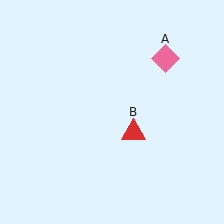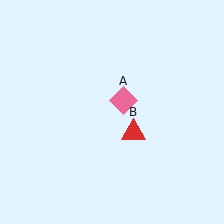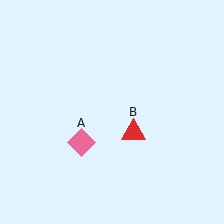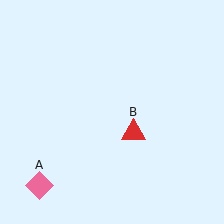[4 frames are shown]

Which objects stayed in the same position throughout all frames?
Red triangle (object B) remained stationary.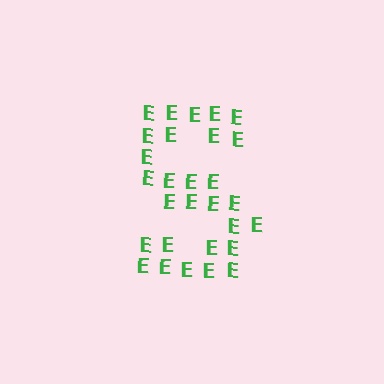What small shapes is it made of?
It is made of small letter E's.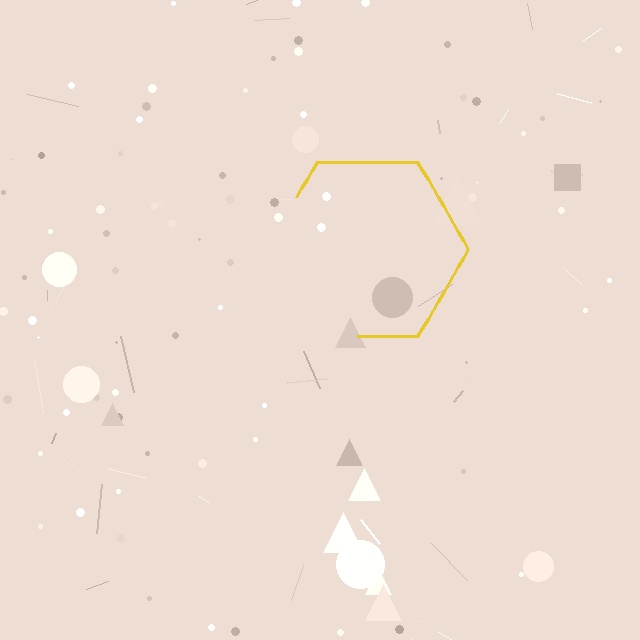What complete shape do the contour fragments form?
The contour fragments form a hexagon.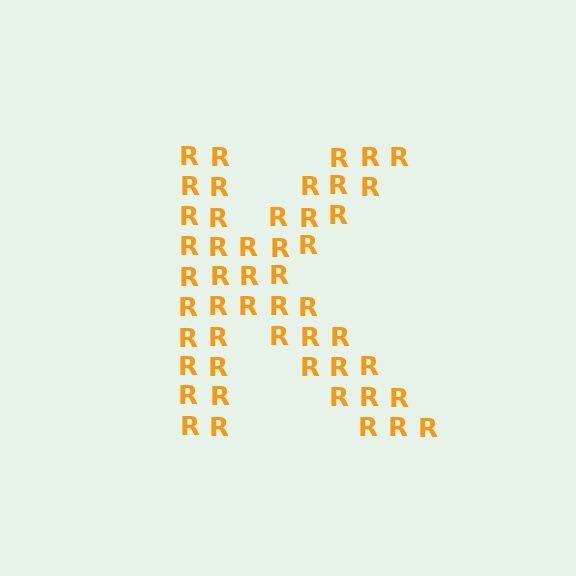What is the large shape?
The large shape is the letter K.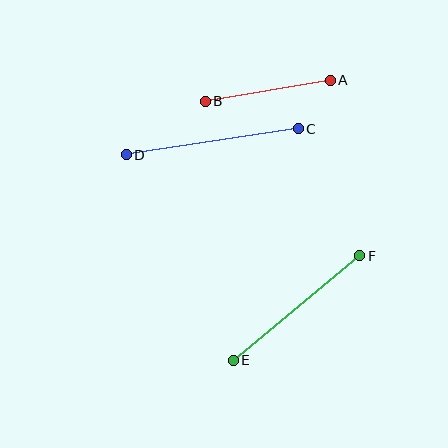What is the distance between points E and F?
The distance is approximately 164 pixels.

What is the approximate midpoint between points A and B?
The midpoint is at approximately (268, 91) pixels.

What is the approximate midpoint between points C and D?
The midpoint is at approximately (212, 142) pixels.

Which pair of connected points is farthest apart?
Points C and D are farthest apart.